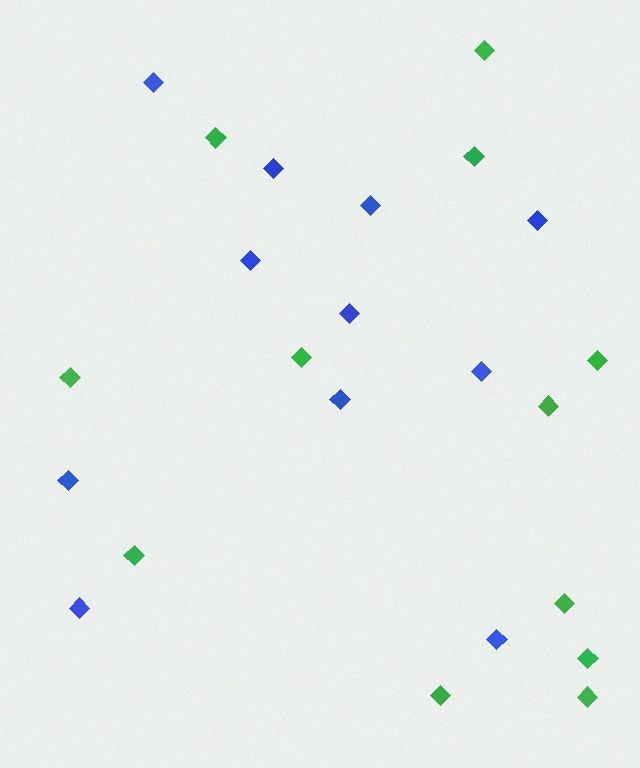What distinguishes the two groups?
There are 2 groups: one group of blue diamonds (11) and one group of green diamonds (12).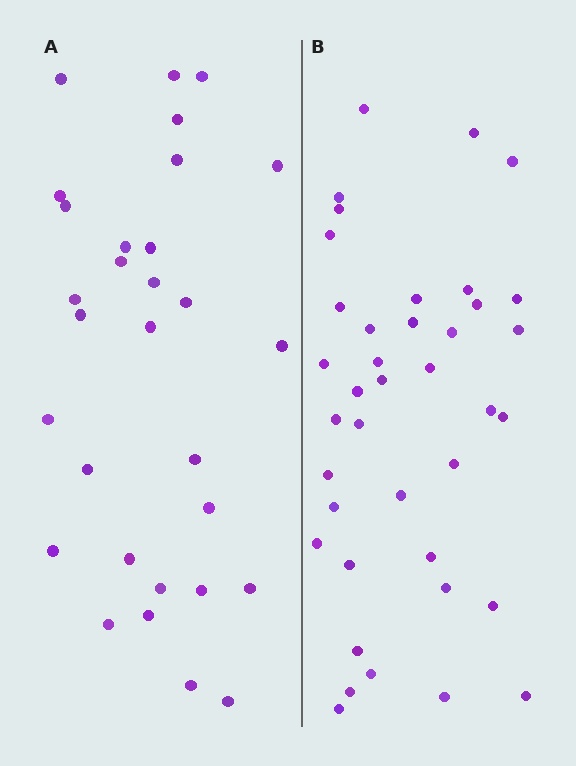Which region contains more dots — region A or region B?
Region B (the right region) has more dots.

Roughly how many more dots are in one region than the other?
Region B has roughly 8 or so more dots than region A.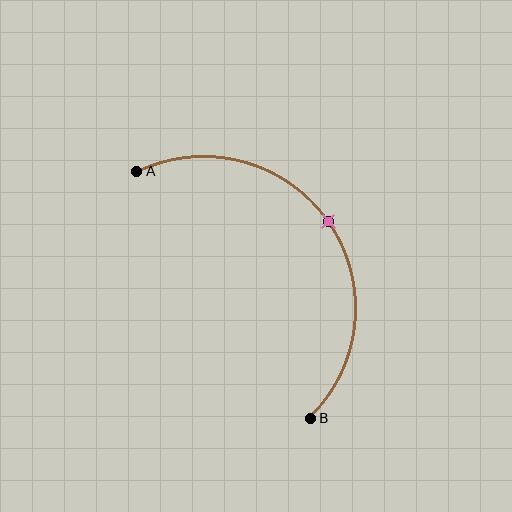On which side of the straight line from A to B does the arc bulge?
The arc bulges above and to the right of the straight line connecting A and B.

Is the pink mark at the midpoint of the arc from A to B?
Yes. The pink mark lies on the arc at equal arc-length from both A and B — it is the arc midpoint.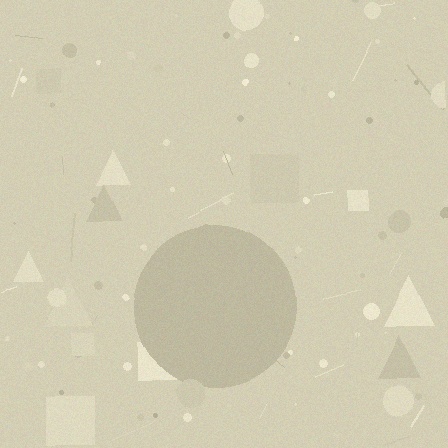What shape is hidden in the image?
A circle is hidden in the image.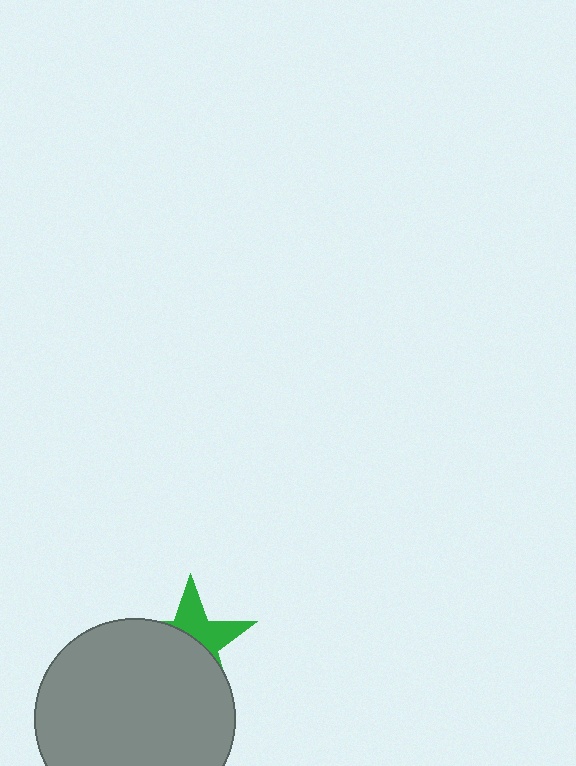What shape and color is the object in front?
The object in front is a gray circle.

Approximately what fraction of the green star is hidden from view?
Roughly 60% of the green star is hidden behind the gray circle.